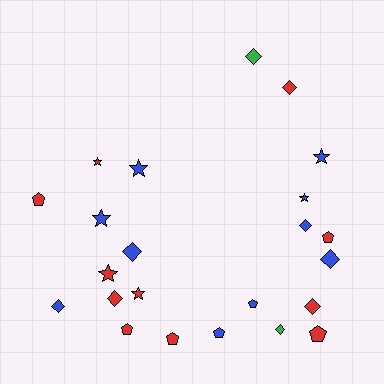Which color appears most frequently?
Red, with 11 objects.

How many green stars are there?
There are no green stars.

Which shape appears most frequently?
Diamond, with 9 objects.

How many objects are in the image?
There are 23 objects.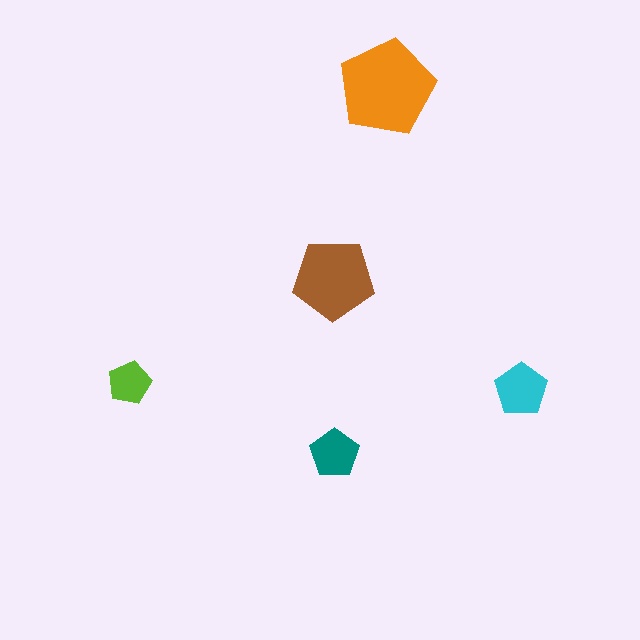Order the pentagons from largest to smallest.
the orange one, the brown one, the cyan one, the teal one, the lime one.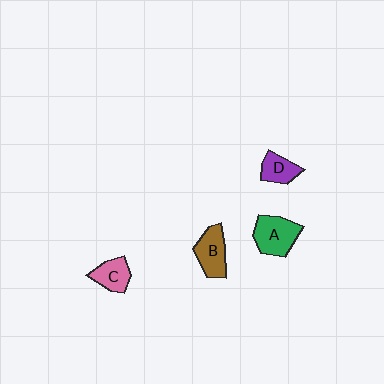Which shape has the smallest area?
Shape D (purple).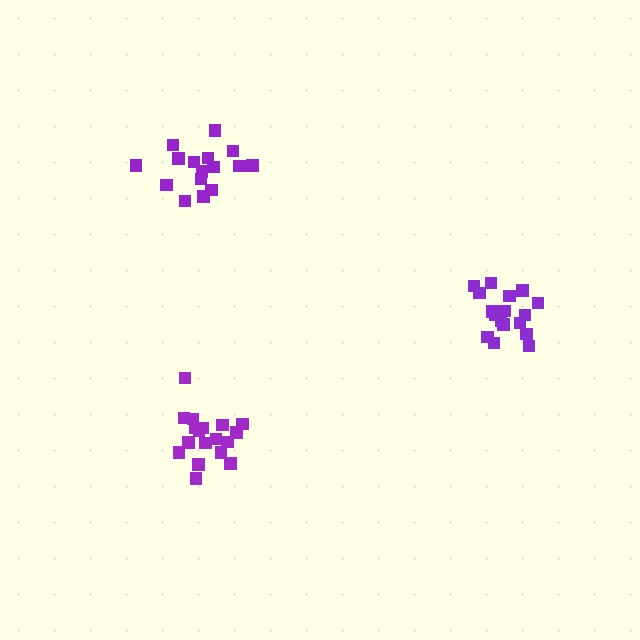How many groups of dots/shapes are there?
There are 3 groups.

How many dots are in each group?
Group 1: 18 dots, Group 2: 18 dots, Group 3: 16 dots (52 total).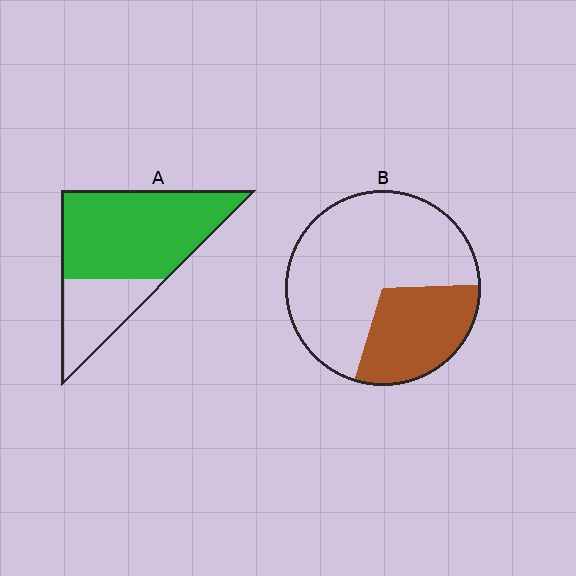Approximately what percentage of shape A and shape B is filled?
A is approximately 70% and B is approximately 30%.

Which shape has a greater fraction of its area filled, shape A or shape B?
Shape A.